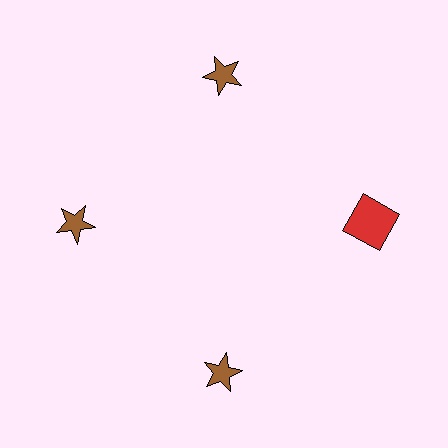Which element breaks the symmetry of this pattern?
The red square at roughly the 3 o'clock position breaks the symmetry. All other shapes are brown stars.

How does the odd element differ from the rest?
It differs in both color (red instead of brown) and shape (square instead of star).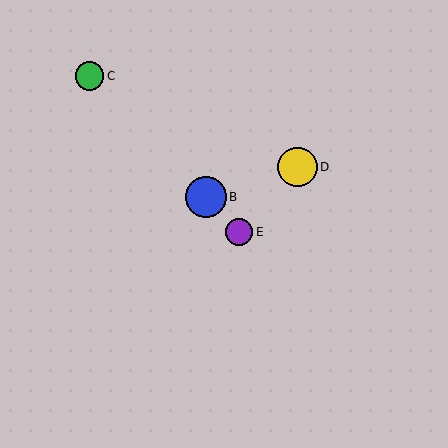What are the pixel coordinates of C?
Object C is at (90, 76).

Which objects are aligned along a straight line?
Objects A, B, C, E are aligned along a straight line.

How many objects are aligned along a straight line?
4 objects (A, B, C, E) are aligned along a straight line.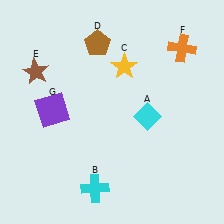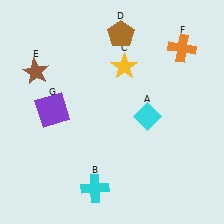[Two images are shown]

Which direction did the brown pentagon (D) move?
The brown pentagon (D) moved right.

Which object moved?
The brown pentagon (D) moved right.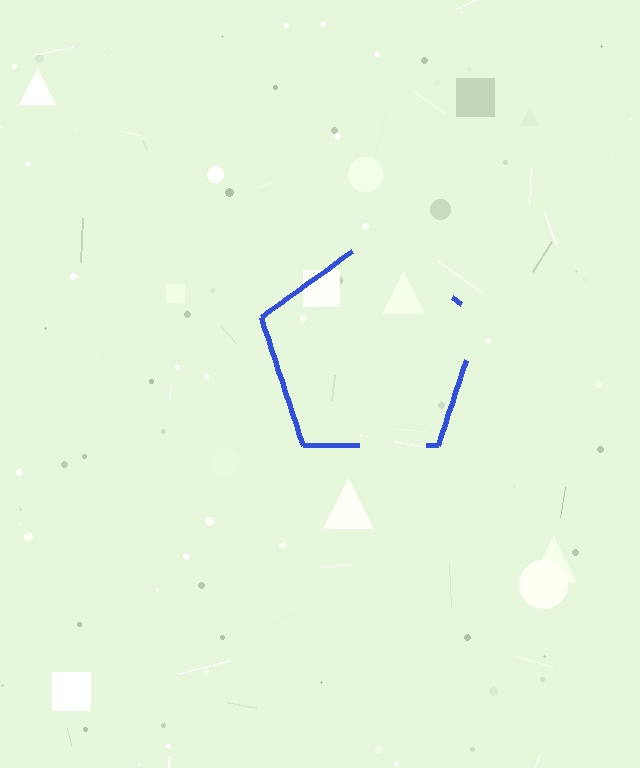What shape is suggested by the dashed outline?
The dashed outline suggests a pentagon.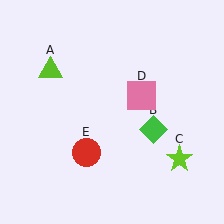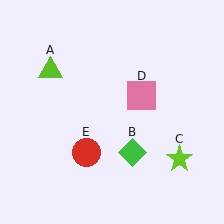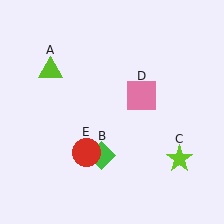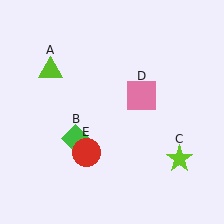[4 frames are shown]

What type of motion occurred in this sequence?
The green diamond (object B) rotated clockwise around the center of the scene.